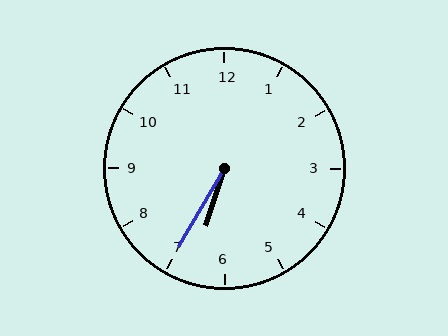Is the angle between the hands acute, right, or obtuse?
It is acute.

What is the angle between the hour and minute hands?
Approximately 12 degrees.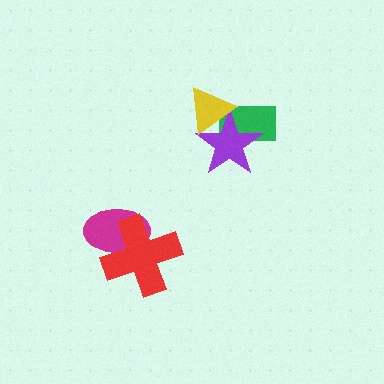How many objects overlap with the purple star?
2 objects overlap with the purple star.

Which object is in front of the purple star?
The yellow triangle is in front of the purple star.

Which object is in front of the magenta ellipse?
The red cross is in front of the magenta ellipse.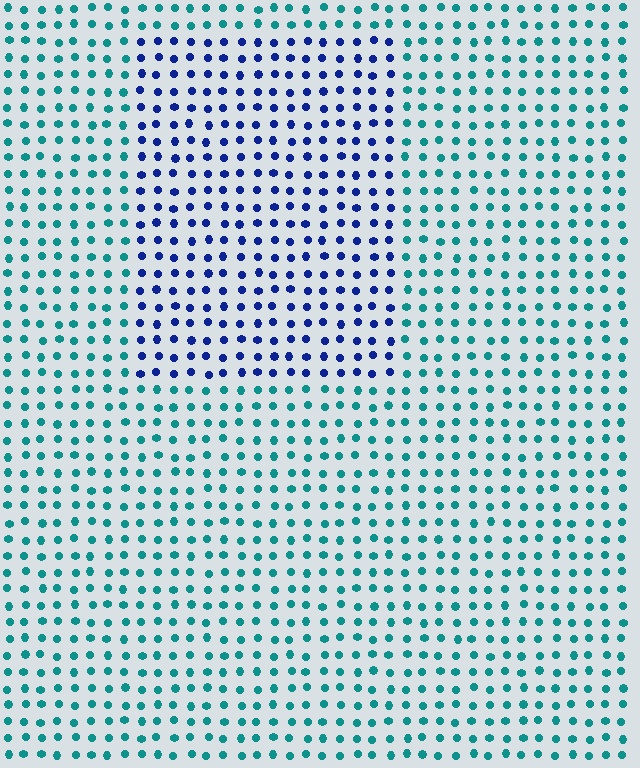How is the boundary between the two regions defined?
The boundary is defined purely by a slight shift in hue (about 54 degrees). Spacing, size, and orientation are identical on both sides.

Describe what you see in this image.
The image is filled with small teal elements in a uniform arrangement. A rectangle-shaped region is visible where the elements are tinted to a slightly different hue, forming a subtle color boundary.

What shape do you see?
I see a rectangle.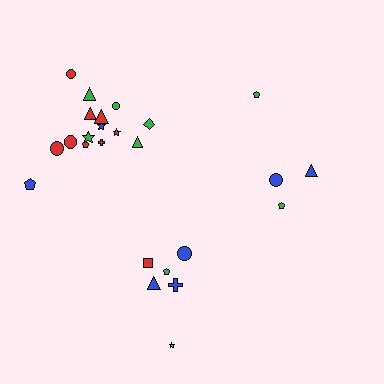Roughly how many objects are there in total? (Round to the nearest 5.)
Roughly 25 objects in total.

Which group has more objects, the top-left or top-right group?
The top-left group.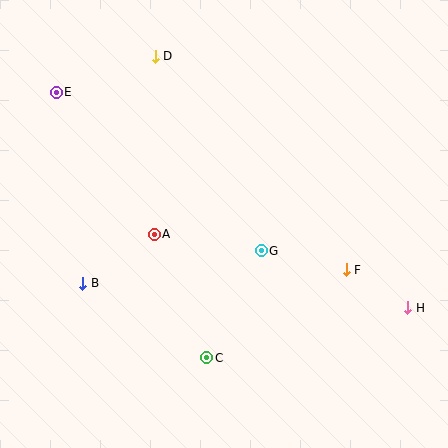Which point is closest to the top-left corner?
Point E is closest to the top-left corner.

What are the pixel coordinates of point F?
Point F is at (346, 270).